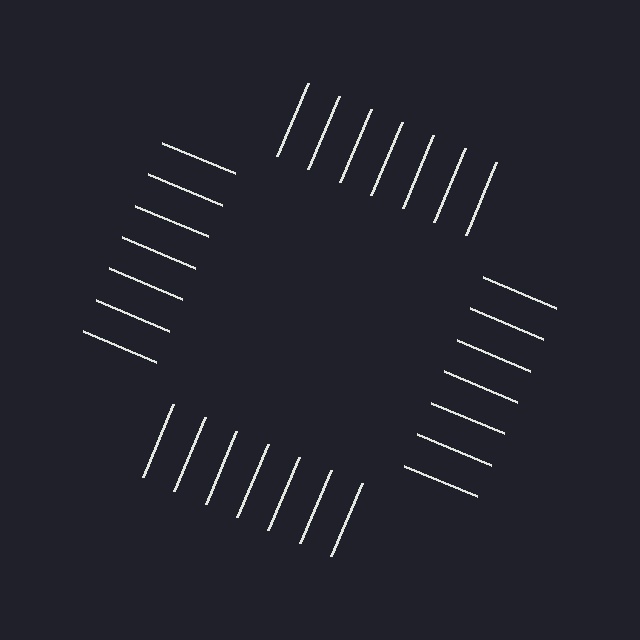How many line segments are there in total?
28 — 7 along each of the 4 edges.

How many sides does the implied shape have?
4 sides — the line-ends trace a square.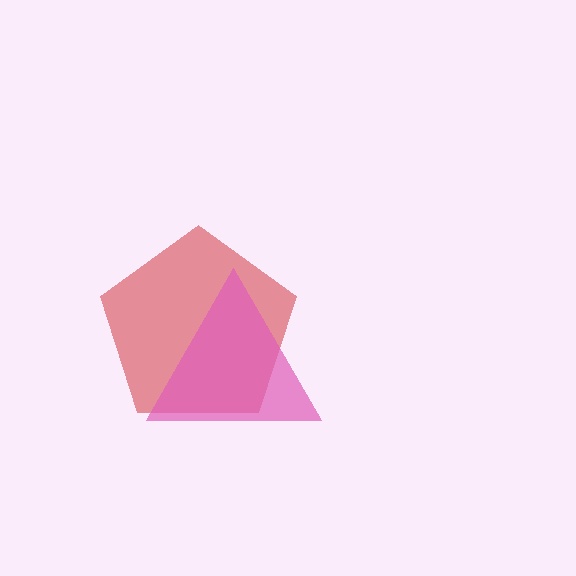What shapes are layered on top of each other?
The layered shapes are: a red pentagon, a pink triangle.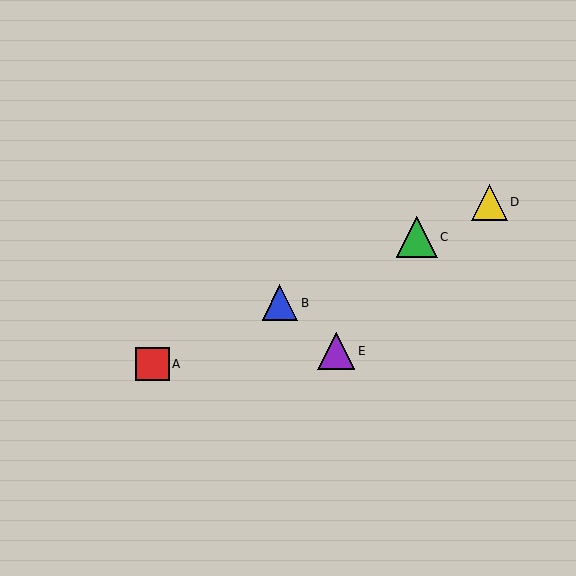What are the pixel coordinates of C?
Object C is at (417, 237).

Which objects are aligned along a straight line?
Objects A, B, C, D are aligned along a straight line.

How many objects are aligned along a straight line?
4 objects (A, B, C, D) are aligned along a straight line.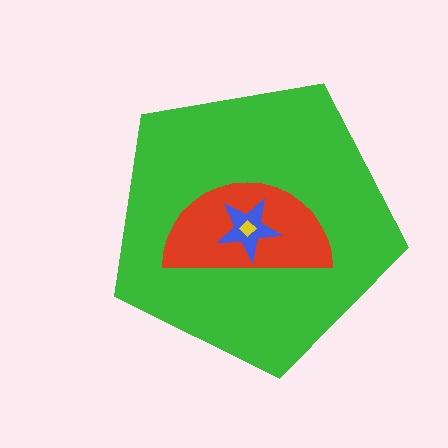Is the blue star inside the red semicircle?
Yes.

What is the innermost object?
The yellow diamond.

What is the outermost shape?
The green pentagon.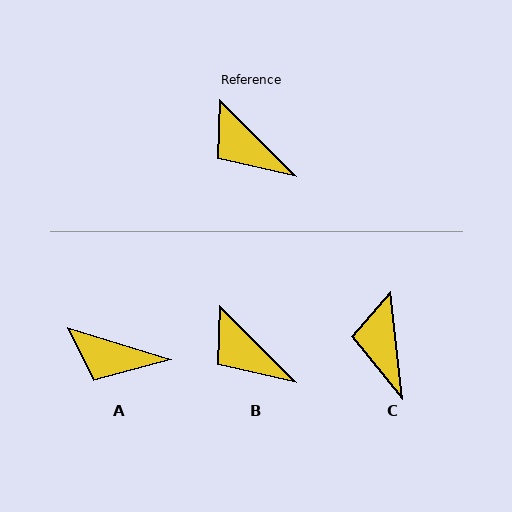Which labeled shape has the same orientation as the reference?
B.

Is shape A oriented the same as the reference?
No, it is off by about 28 degrees.